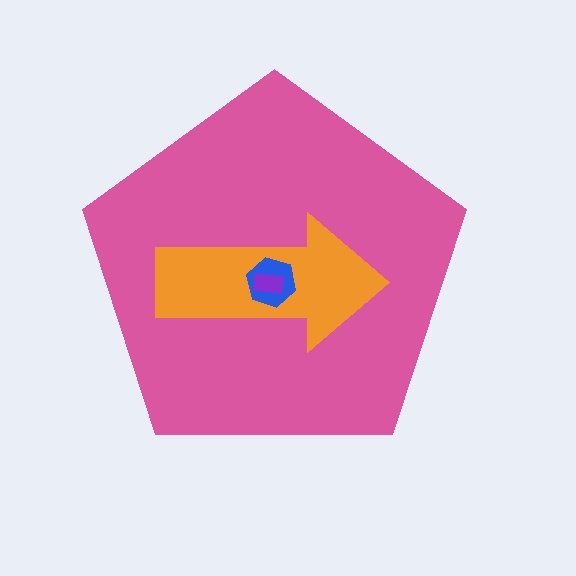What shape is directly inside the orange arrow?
The blue hexagon.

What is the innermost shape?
The purple rectangle.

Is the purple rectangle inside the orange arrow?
Yes.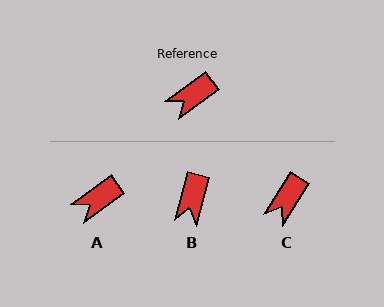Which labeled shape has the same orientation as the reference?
A.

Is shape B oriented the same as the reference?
No, it is off by about 38 degrees.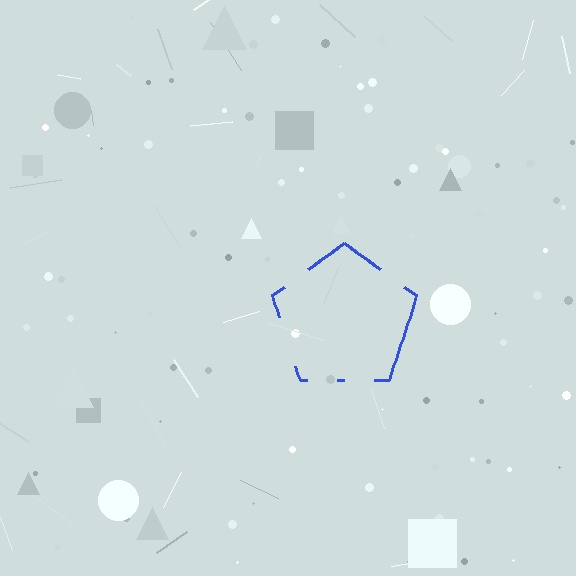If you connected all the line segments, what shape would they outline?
They would outline a pentagon.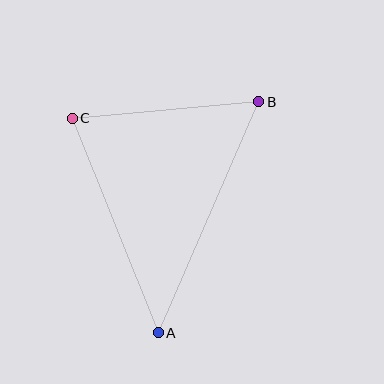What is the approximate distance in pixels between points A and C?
The distance between A and C is approximately 231 pixels.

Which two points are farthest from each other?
Points A and B are farthest from each other.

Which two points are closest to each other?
Points B and C are closest to each other.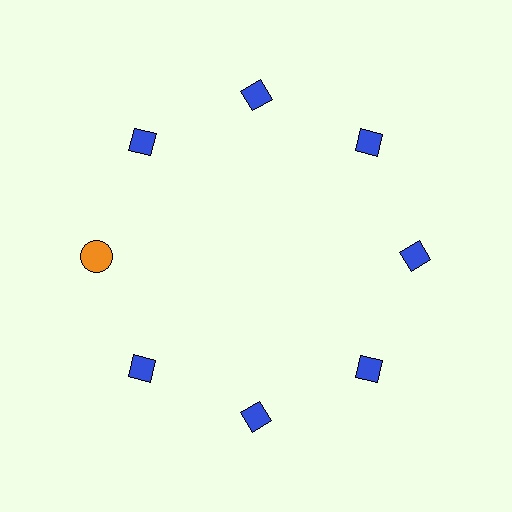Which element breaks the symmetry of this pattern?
The orange circle at roughly the 9 o'clock position breaks the symmetry. All other shapes are blue diamonds.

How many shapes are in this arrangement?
There are 8 shapes arranged in a ring pattern.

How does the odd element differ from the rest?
It differs in both color (orange instead of blue) and shape (circle instead of diamond).